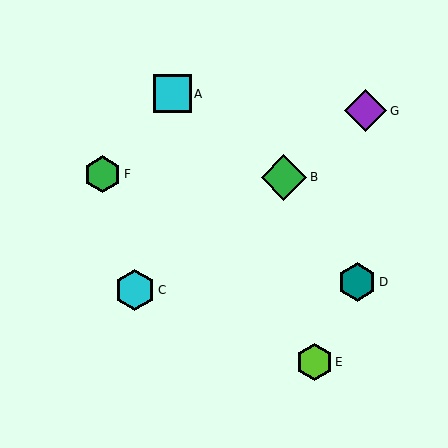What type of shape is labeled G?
Shape G is a purple diamond.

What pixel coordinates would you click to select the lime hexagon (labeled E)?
Click at (314, 362) to select the lime hexagon E.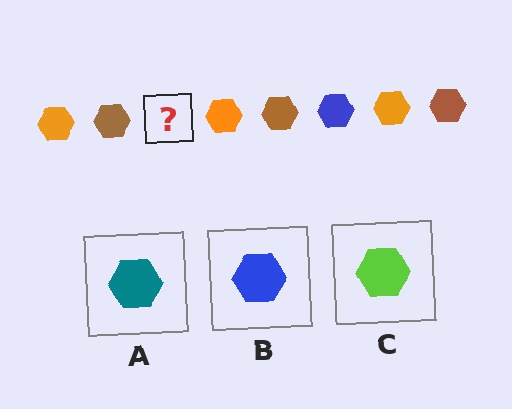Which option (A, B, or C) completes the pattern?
B.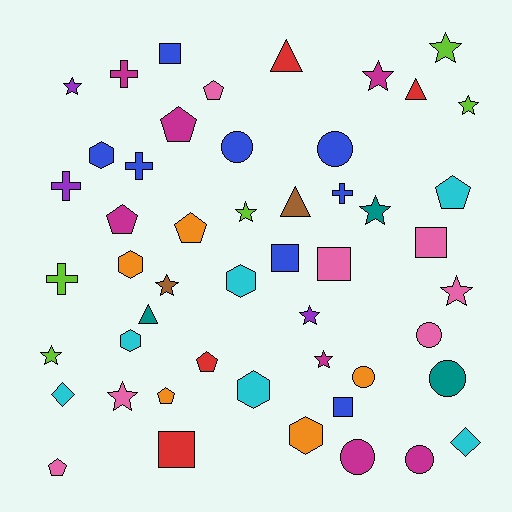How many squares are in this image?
There are 6 squares.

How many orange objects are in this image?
There are 5 orange objects.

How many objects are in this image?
There are 50 objects.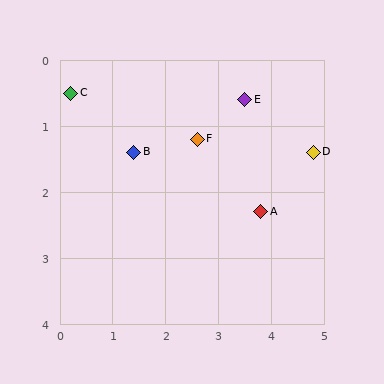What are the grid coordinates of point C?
Point C is at approximately (0.2, 0.5).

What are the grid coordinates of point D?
Point D is at approximately (4.8, 1.4).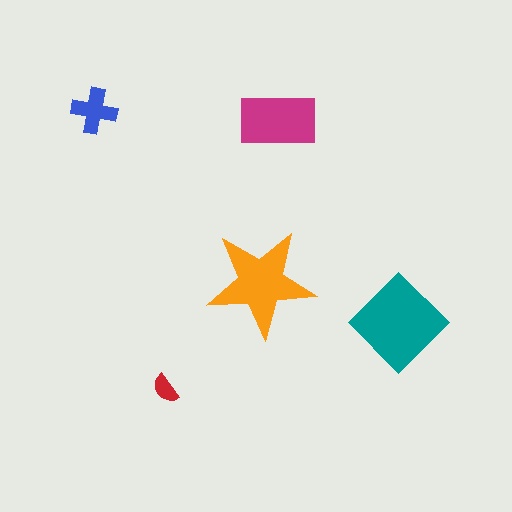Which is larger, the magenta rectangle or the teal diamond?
The teal diamond.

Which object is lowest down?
The red semicircle is bottommost.